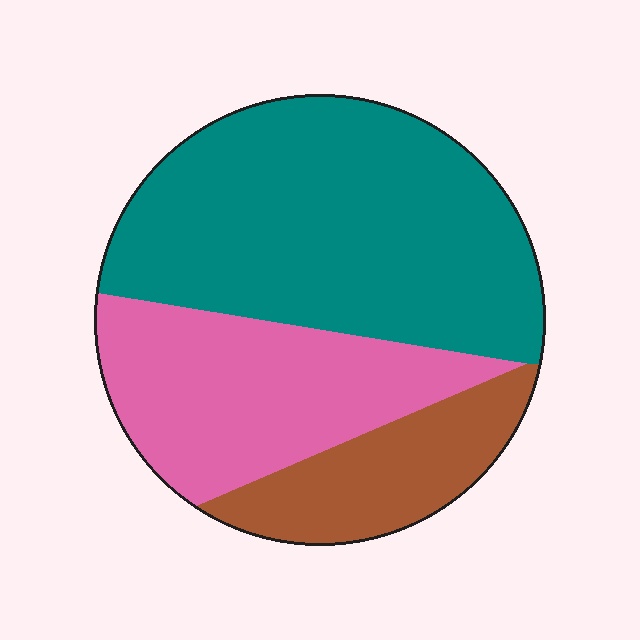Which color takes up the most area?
Teal, at roughly 55%.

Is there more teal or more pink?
Teal.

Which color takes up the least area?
Brown, at roughly 15%.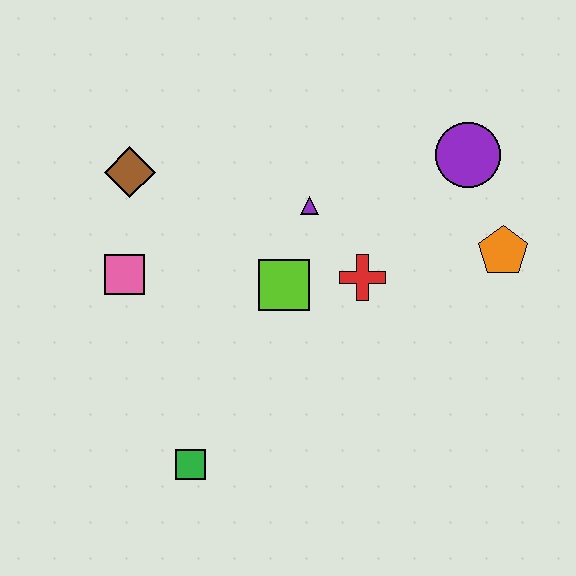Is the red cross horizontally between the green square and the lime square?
No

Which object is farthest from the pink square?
The orange pentagon is farthest from the pink square.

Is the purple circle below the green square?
No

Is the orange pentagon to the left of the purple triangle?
No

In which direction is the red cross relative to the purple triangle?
The red cross is below the purple triangle.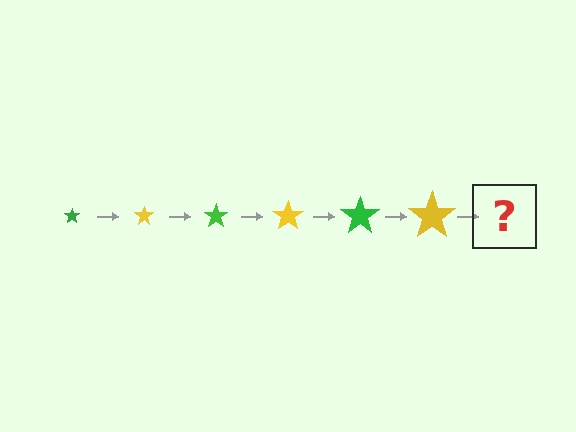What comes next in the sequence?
The next element should be a green star, larger than the previous one.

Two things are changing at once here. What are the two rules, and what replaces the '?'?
The two rules are that the star grows larger each step and the color cycles through green and yellow. The '?' should be a green star, larger than the previous one.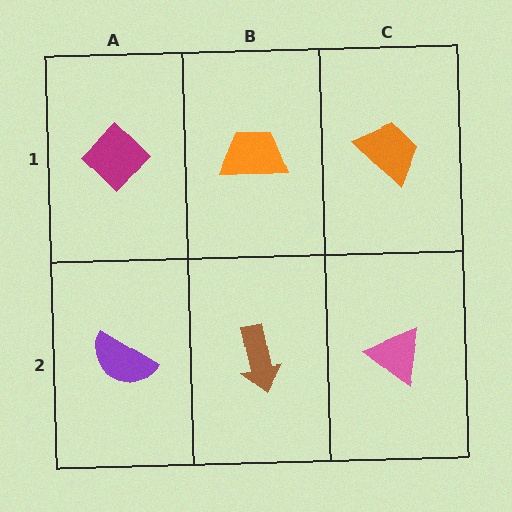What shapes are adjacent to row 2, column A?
A magenta diamond (row 1, column A), a brown arrow (row 2, column B).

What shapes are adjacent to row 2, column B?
An orange trapezoid (row 1, column B), a purple semicircle (row 2, column A), a pink triangle (row 2, column C).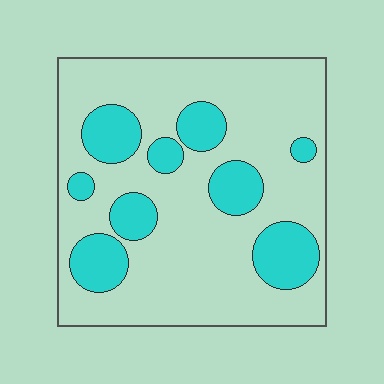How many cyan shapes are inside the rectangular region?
9.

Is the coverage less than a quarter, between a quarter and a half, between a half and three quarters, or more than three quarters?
Less than a quarter.